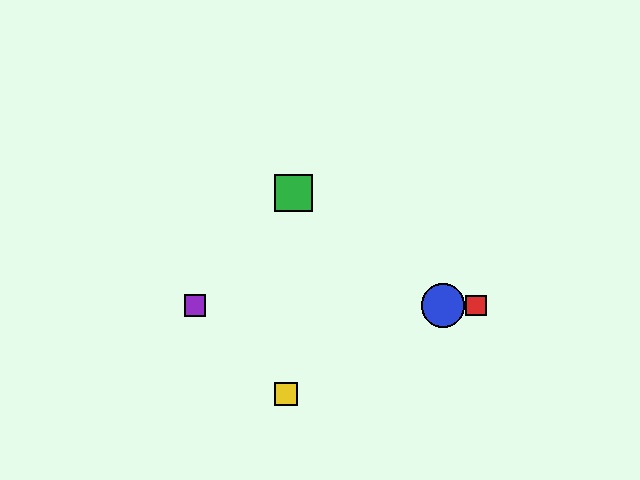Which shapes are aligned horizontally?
The red square, the blue circle, the purple square are aligned horizontally.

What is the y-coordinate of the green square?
The green square is at y≈193.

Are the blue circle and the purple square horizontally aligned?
Yes, both are at y≈306.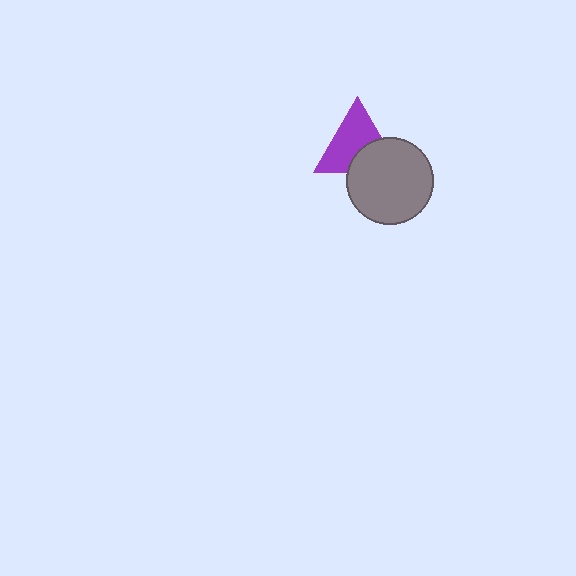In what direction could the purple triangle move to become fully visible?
The purple triangle could move up. That would shift it out from behind the gray circle entirely.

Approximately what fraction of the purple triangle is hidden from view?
Roughly 36% of the purple triangle is hidden behind the gray circle.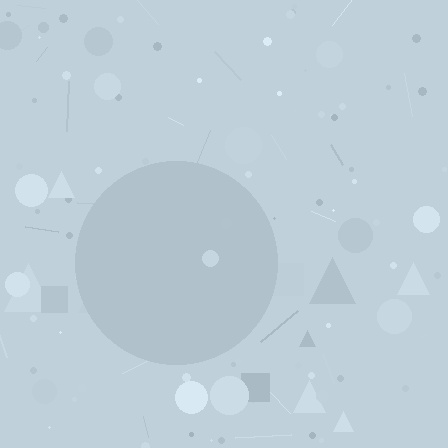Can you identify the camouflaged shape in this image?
The camouflaged shape is a circle.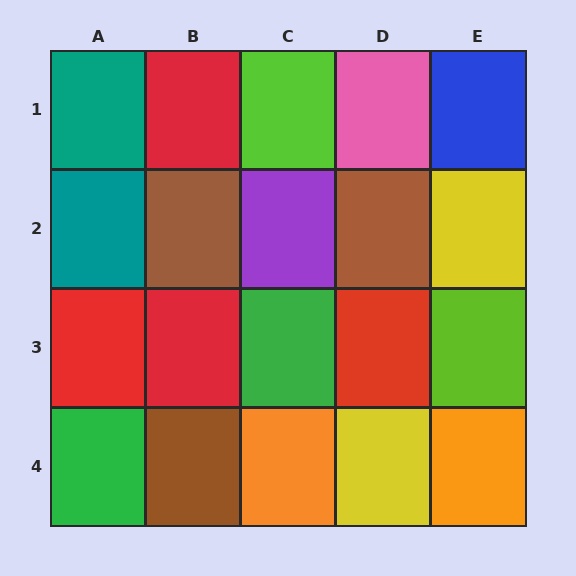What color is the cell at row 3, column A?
Red.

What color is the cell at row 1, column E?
Blue.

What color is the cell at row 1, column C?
Lime.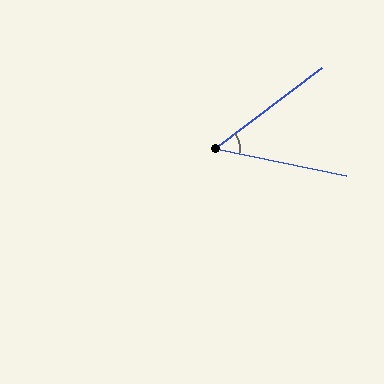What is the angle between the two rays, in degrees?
Approximately 49 degrees.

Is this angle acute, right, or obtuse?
It is acute.